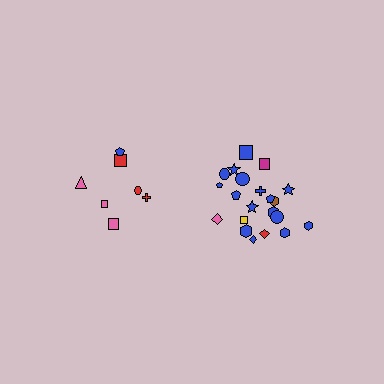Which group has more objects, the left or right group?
The right group.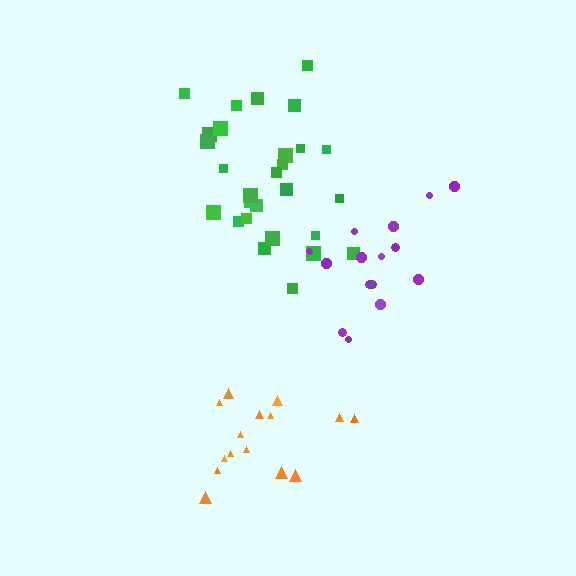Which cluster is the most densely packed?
Green.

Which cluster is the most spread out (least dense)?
Orange.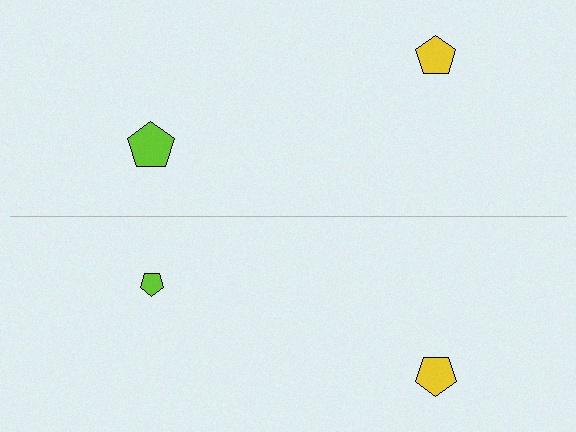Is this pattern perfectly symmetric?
No, the pattern is not perfectly symmetric. The lime pentagon on the bottom side has a different size than its mirror counterpart.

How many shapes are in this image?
There are 4 shapes in this image.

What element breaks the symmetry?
The lime pentagon on the bottom side has a different size than its mirror counterpart.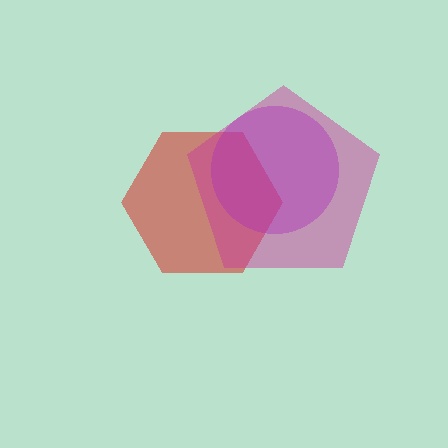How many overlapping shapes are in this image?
There are 3 overlapping shapes in the image.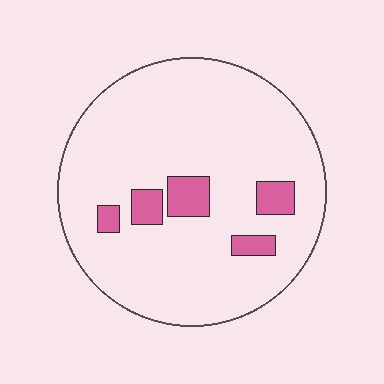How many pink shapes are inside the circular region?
5.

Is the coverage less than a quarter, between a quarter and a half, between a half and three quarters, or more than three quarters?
Less than a quarter.